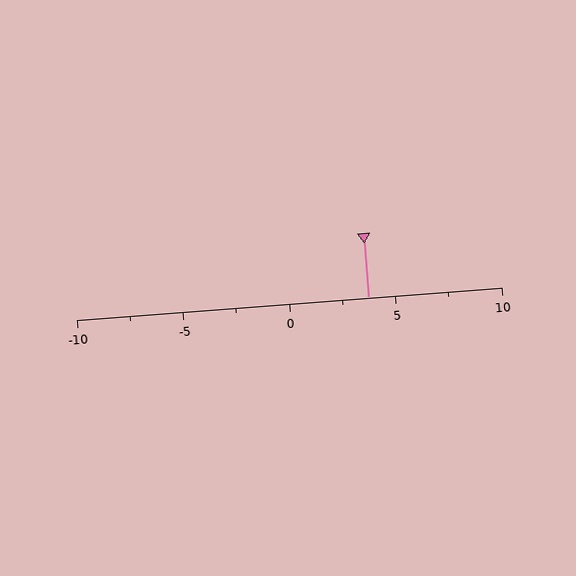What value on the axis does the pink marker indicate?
The marker indicates approximately 3.8.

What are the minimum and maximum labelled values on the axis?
The axis runs from -10 to 10.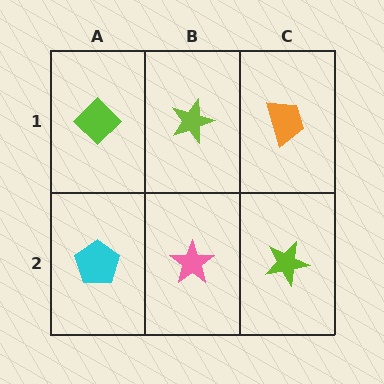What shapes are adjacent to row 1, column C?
A lime star (row 2, column C), a lime star (row 1, column B).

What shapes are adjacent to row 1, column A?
A cyan pentagon (row 2, column A), a lime star (row 1, column B).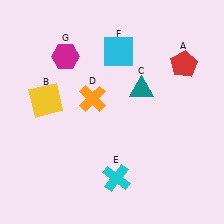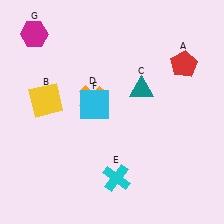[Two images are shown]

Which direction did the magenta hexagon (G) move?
The magenta hexagon (G) moved left.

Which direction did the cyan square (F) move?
The cyan square (F) moved down.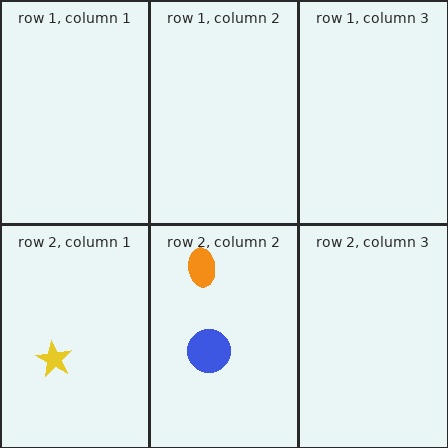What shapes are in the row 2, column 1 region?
The yellow star.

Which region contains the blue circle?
The row 2, column 2 region.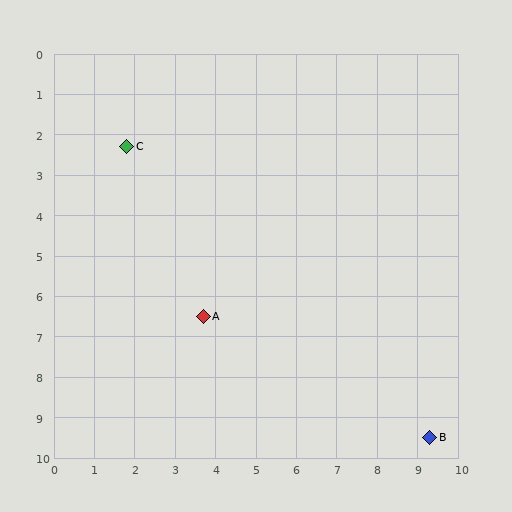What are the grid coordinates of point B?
Point B is at approximately (9.3, 9.5).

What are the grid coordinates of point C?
Point C is at approximately (1.8, 2.3).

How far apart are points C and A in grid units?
Points C and A are about 4.6 grid units apart.